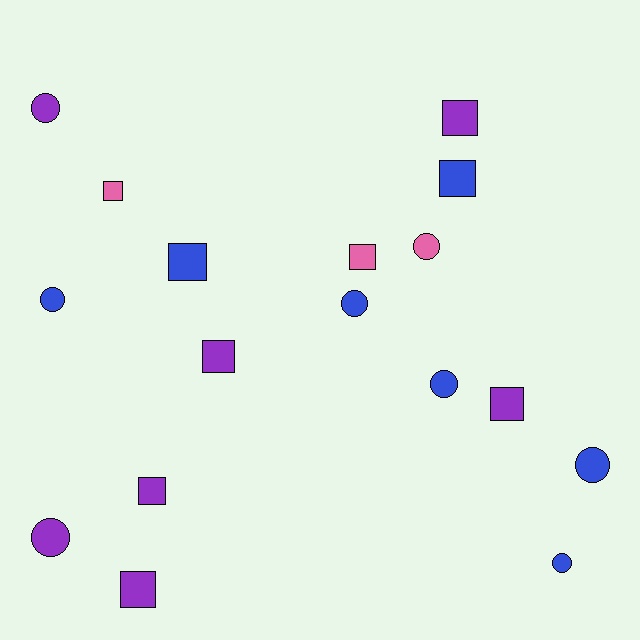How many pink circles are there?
There is 1 pink circle.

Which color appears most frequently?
Blue, with 7 objects.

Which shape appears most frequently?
Square, with 9 objects.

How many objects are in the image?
There are 17 objects.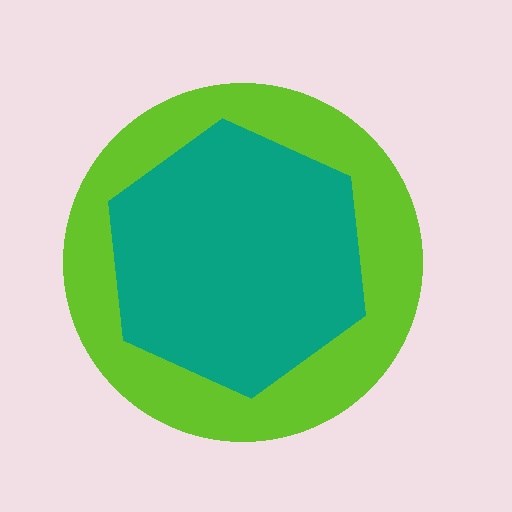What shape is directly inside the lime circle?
The teal hexagon.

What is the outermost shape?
The lime circle.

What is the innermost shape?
The teal hexagon.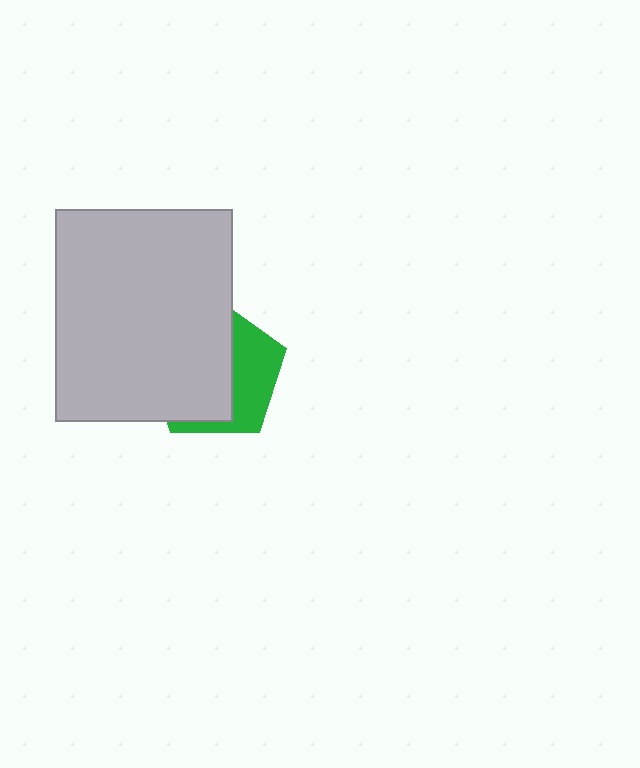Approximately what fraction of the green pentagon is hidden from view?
Roughly 62% of the green pentagon is hidden behind the light gray rectangle.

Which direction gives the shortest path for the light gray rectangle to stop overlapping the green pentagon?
Moving left gives the shortest separation.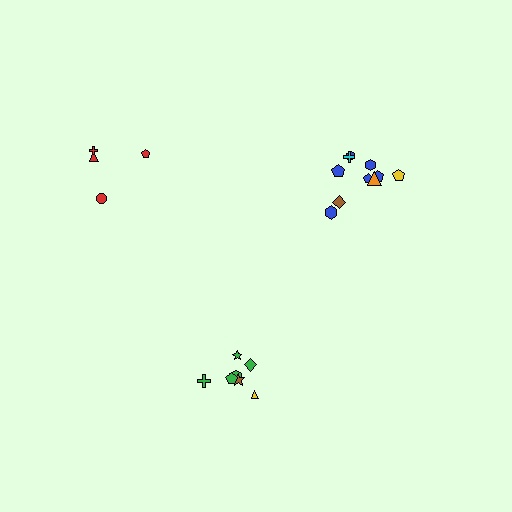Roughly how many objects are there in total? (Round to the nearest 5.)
Roughly 20 objects in total.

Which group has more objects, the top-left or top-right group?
The top-right group.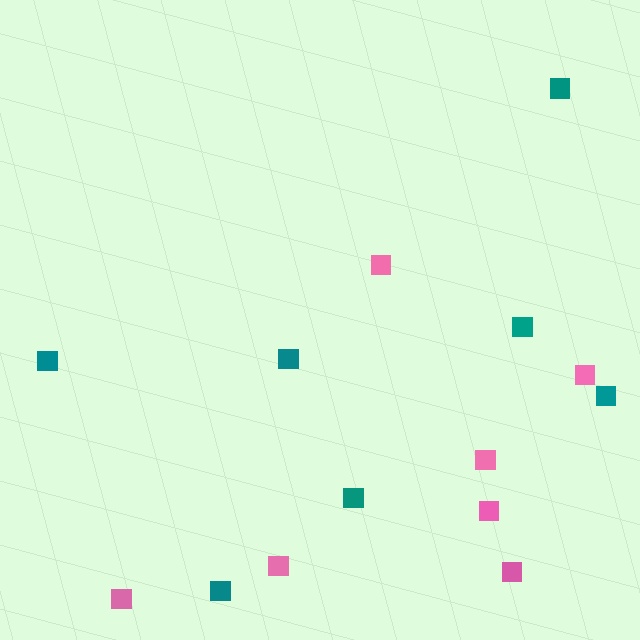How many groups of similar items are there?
There are 2 groups: one group of teal squares (7) and one group of pink squares (7).